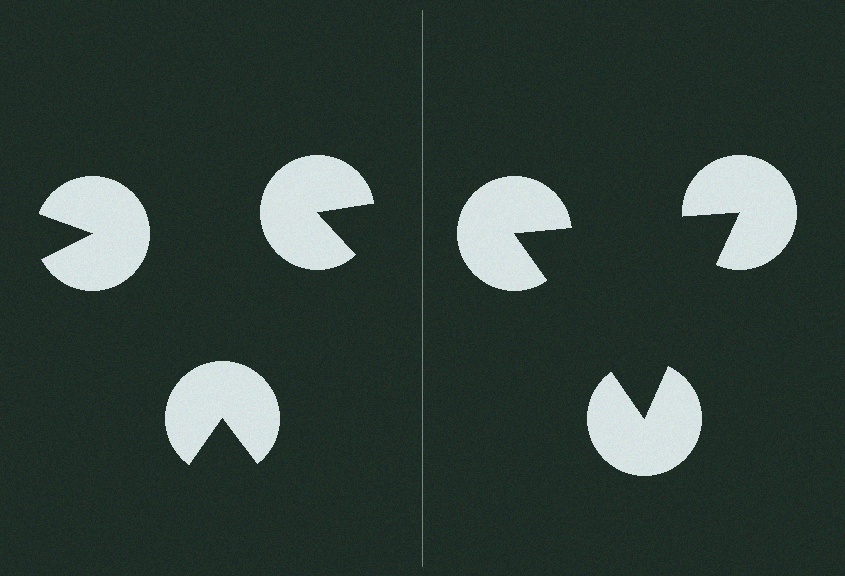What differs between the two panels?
The pac-man discs are positioned identically on both sides; only the wedge orientations differ. On the right they align to a triangle; on the left they are misaligned.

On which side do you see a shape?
An illusory triangle appears on the right side. On the left side the wedge cuts are rotated, so no coherent shape forms.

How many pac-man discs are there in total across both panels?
6 — 3 on each side.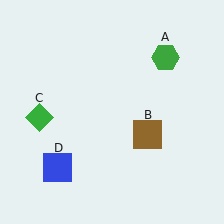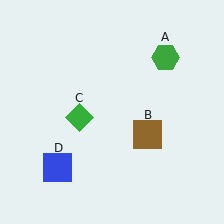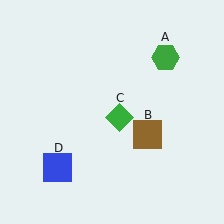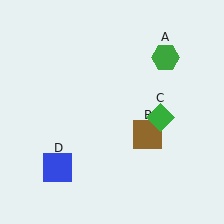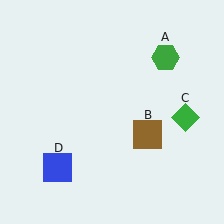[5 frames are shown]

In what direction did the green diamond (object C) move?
The green diamond (object C) moved right.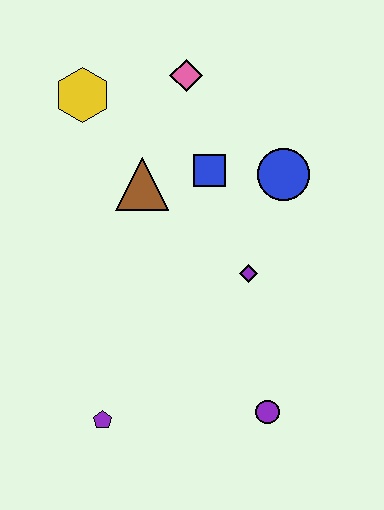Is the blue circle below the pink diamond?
Yes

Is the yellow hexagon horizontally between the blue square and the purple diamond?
No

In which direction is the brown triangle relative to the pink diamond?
The brown triangle is below the pink diamond.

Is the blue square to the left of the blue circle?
Yes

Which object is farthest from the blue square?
The purple pentagon is farthest from the blue square.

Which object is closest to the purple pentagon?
The purple circle is closest to the purple pentagon.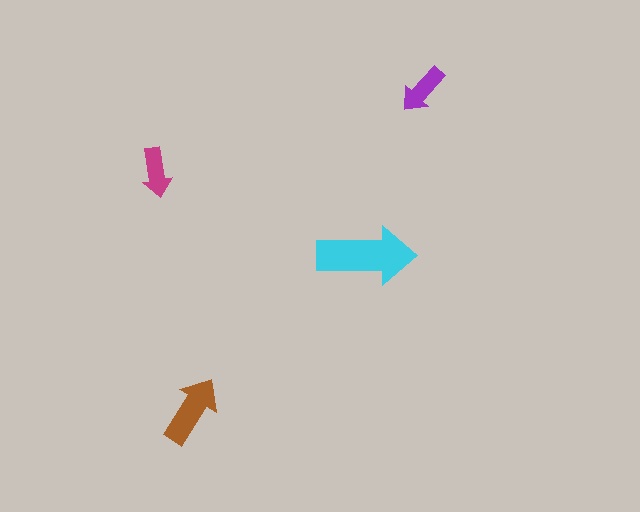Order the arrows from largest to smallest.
the cyan one, the brown one, the purple one, the magenta one.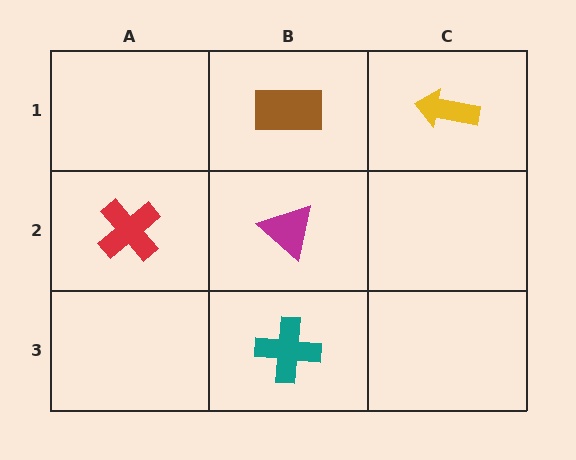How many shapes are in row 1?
2 shapes.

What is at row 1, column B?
A brown rectangle.